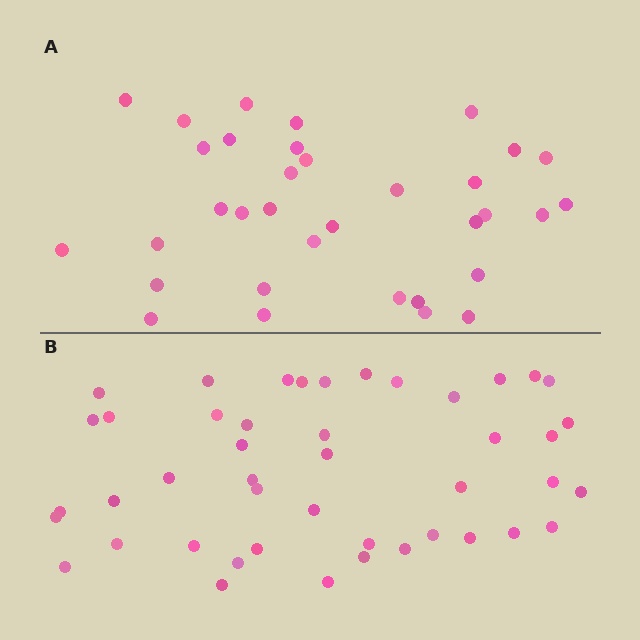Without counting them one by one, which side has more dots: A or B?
Region B (the bottom region) has more dots.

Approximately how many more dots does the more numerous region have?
Region B has roughly 12 or so more dots than region A.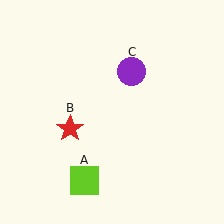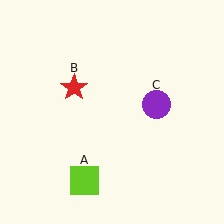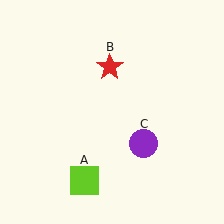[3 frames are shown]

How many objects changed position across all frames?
2 objects changed position: red star (object B), purple circle (object C).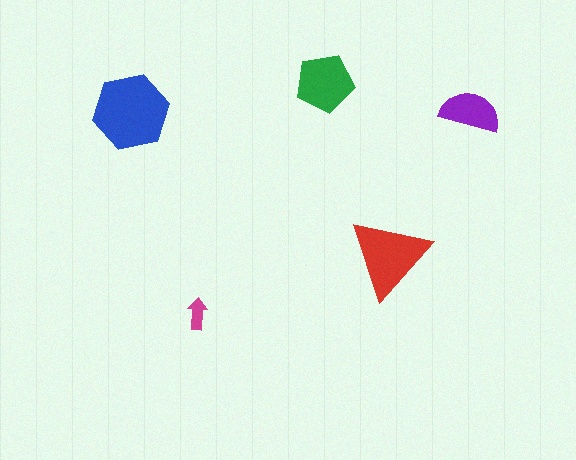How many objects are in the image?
There are 5 objects in the image.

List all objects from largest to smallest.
The blue hexagon, the red triangle, the green pentagon, the purple semicircle, the magenta arrow.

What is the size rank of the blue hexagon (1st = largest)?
1st.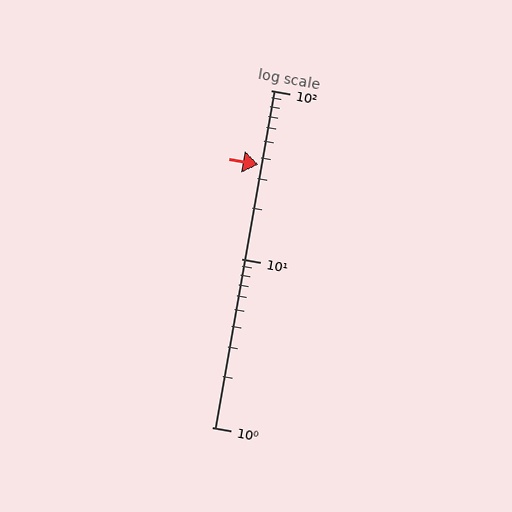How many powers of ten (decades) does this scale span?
The scale spans 2 decades, from 1 to 100.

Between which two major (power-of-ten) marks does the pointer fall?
The pointer is between 10 and 100.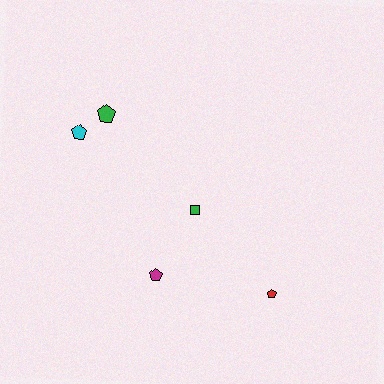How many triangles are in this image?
There are no triangles.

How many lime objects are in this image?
There are no lime objects.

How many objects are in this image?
There are 5 objects.